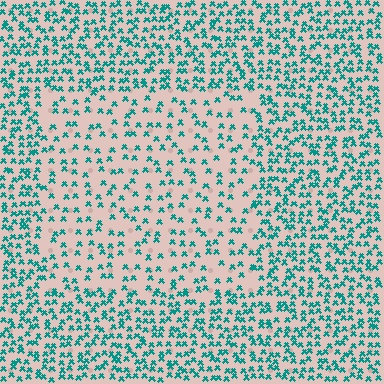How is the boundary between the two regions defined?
The boundary is defined by a change in element density (approximately 2.0x ratio). All elements are the same color, size, and shape.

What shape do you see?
I see a rectangle.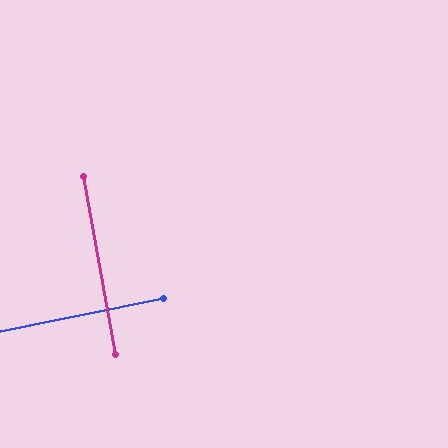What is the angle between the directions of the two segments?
Approximately 89 degrees.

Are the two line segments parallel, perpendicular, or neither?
Perpendicular — they meet at approximately 89°.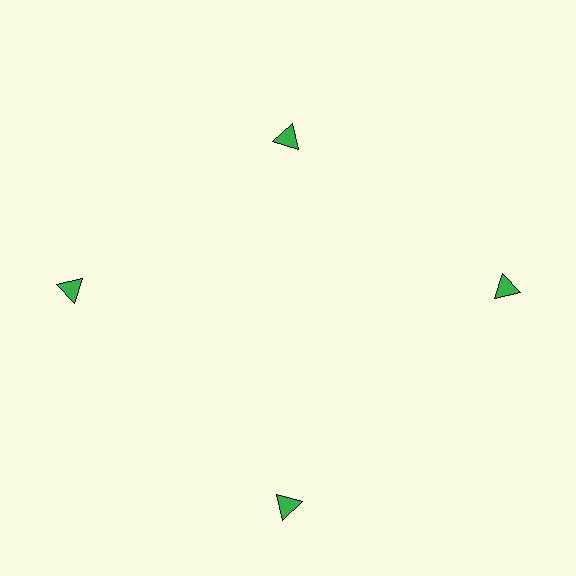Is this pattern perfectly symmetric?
No. The 4 green triangles are arranged in a ring, but one element near the 12 o'clock position is pulled inward toward the center, breaking the 4-fold rotational symmetry.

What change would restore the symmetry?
The symmetry would be restored by moving it outward, back onto the ring so that all 4 triangles sit at equal angles and equal distance from the center.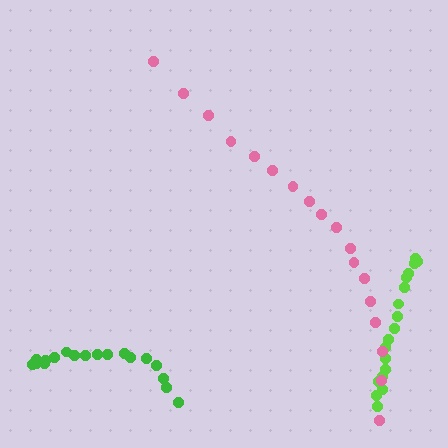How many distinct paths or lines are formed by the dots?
There are 3 distinct paths.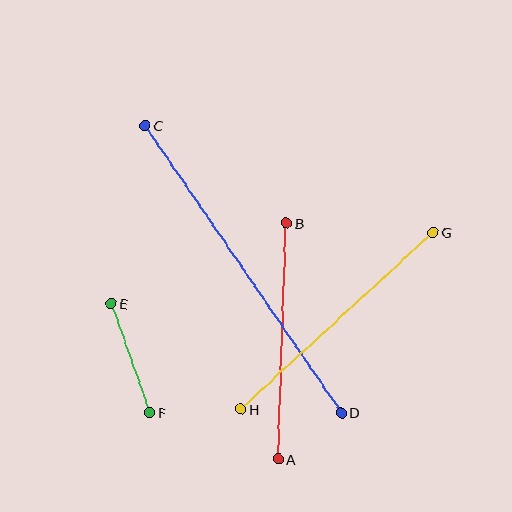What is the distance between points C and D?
The distance is approximately 348 pixels.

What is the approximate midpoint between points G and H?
The midpoint is at approximately (337, 321) pixels.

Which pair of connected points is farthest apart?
Points C and D are farthest apart.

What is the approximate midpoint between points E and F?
The midpoint is at approximately (131, 358) pixels.